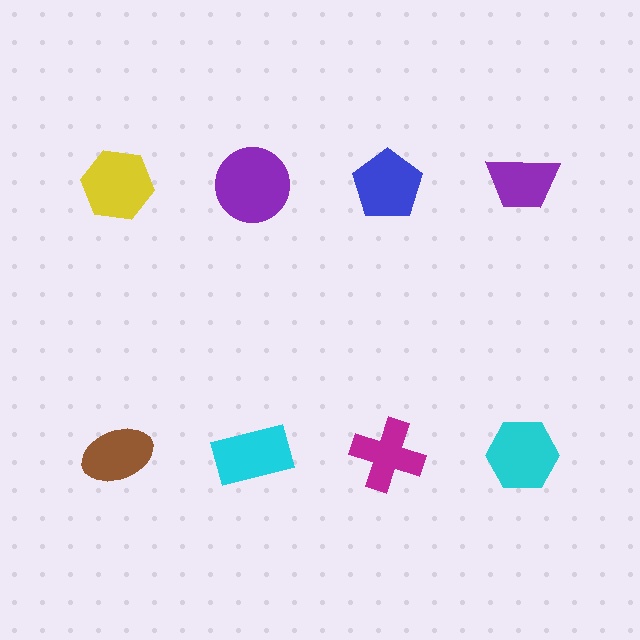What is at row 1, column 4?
A purple trapezoid.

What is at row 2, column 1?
A brown ellipse.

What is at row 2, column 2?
A cyan rectangle.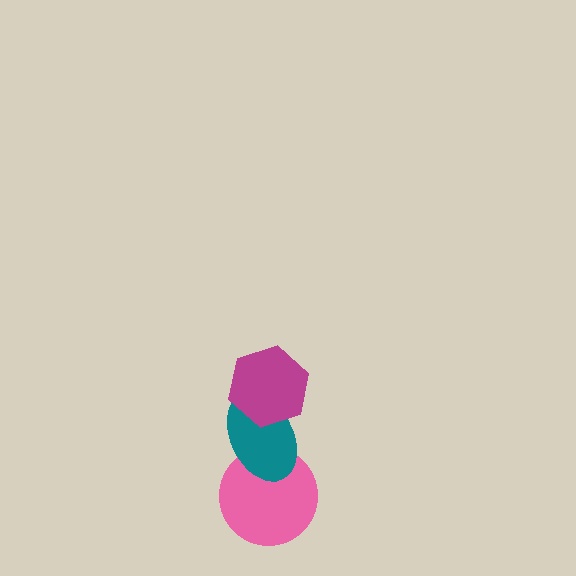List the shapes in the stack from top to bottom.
From top to bottom: the magenta hexagon, the teal ellipse, the pink circle.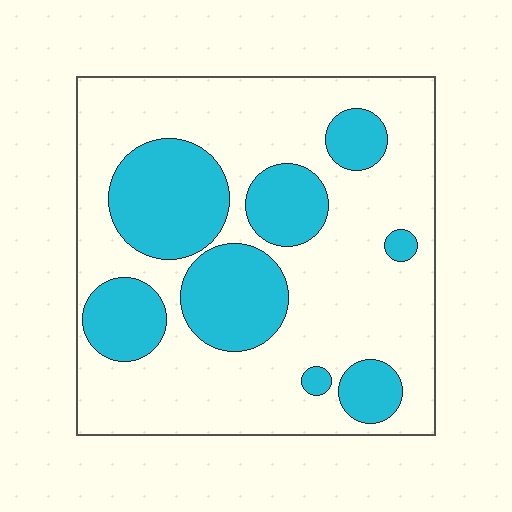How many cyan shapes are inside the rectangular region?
8.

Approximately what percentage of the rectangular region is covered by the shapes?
Approximately 30%.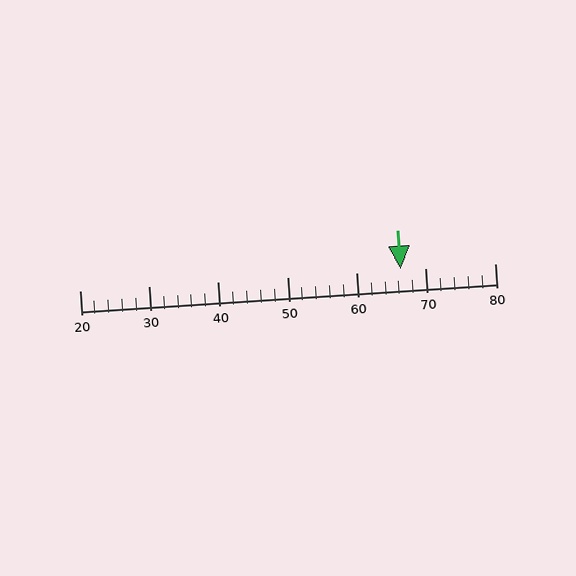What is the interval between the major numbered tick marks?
The major tick marks are spaced 10 units apart.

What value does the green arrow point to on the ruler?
The green arrow points to approximately 66.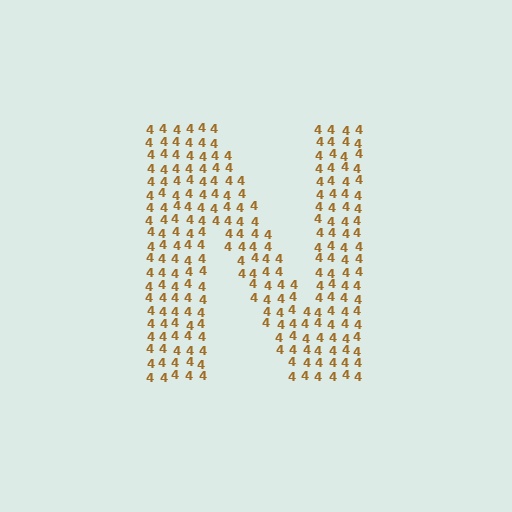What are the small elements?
The small elements are digit 4's.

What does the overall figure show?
The overall figure shows the letter N.